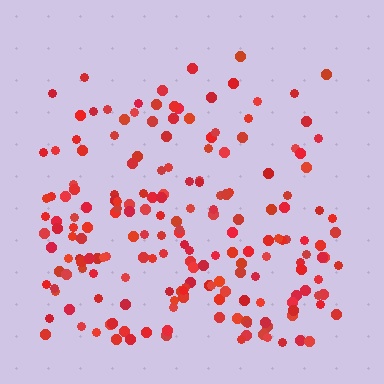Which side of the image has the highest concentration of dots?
The bottom.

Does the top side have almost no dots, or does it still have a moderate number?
Still a moderate number, just noticeably fewer than the bottom.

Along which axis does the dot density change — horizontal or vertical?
Vertical.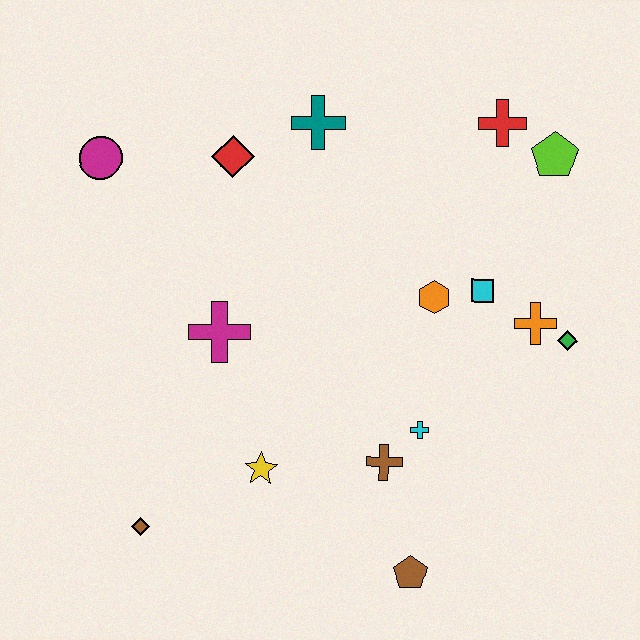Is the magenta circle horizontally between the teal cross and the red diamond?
No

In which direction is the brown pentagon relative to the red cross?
The brown pentagon is below the red cross.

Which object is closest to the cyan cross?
The brown cross is closest to the cyan cross.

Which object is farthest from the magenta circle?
The brown pentagon is farthest from the magenta circle.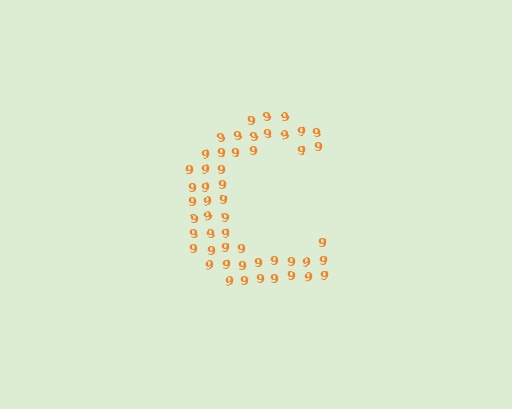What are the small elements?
The small elements are digit 9's.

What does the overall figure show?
The overall figure shows the letter C.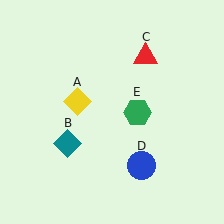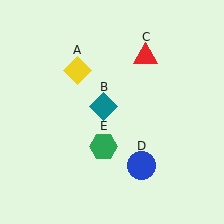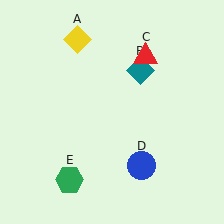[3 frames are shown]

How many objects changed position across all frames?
3 objects changed position: yellow diamond (object A), teal diamond (object B), green hexagon (object E).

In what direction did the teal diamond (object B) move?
The teal diamond (object B) moved up and to the right.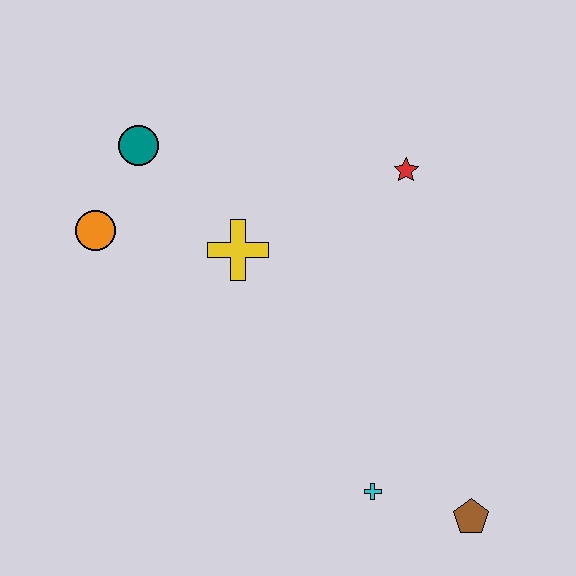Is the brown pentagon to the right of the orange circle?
Yes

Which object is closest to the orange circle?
The teal circle is closest to the orange circle.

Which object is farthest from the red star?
The brown pentagon is farthest from the red star.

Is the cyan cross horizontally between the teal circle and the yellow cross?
No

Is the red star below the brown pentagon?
No